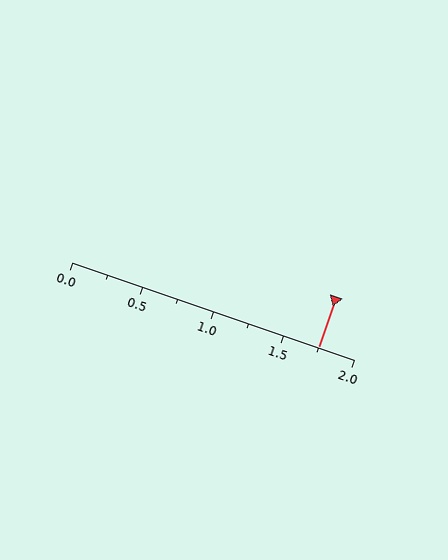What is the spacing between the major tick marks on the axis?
The major ticks are spaced 0.5 apart.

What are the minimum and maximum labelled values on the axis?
The axis runs from 0.0 to 2.0.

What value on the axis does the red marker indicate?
The marker indicates approximately 1.75.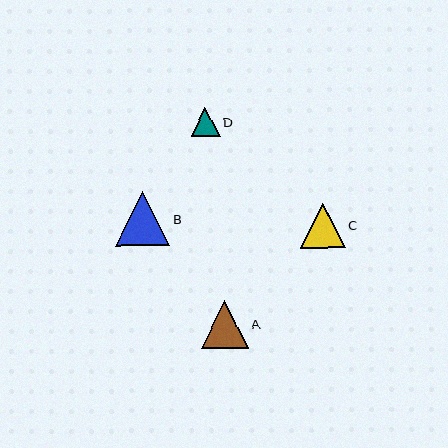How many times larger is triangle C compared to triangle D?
Triangle C is approximately 1.5 times the size of triangle D.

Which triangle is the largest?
Triangle B is the largest with a size of approximately 54 pixels.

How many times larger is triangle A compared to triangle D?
Triangle A is approximately 1.6 times the size of triangle D.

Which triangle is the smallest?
Triangle D is the smallest with a size of approximately 29 pixels.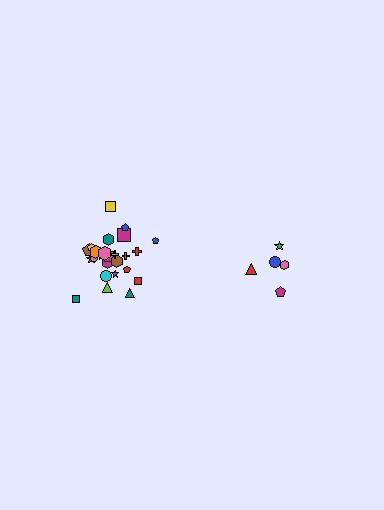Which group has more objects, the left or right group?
The left group.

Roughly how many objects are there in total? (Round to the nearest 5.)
Roughly 30 objects in total.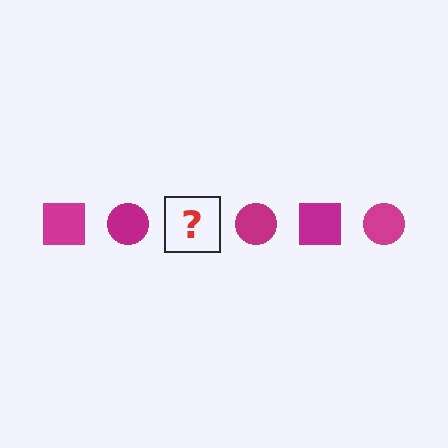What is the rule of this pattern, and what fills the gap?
The rule is that the pattern cycles through square, circle shapes in magenta. The gap should be filled with a magenta square.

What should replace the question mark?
The question mark should be replaced with a magenta square.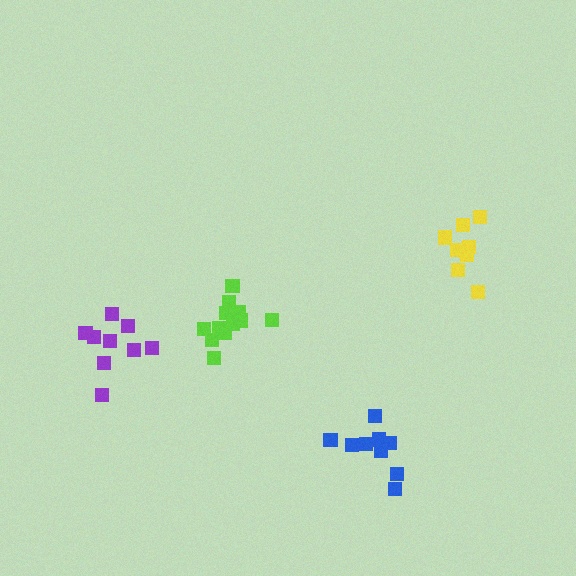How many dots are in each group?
Group 1: 9 dots, Group 2: 13 dots, Group 3: 9 dots, Group 4: 9 dots (40 total).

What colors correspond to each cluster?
The clusters are colored: blue, lime, yellow, purple.